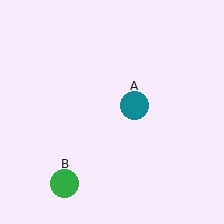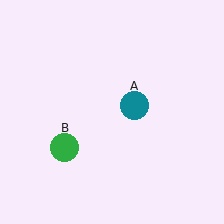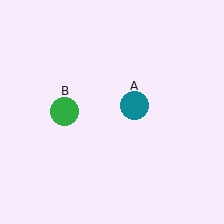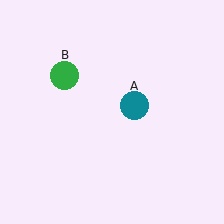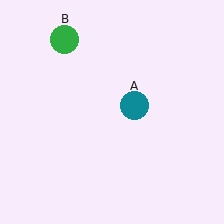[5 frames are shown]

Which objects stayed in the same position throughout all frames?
Teal circle (object A) remained stationary.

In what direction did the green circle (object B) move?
The green circle (object B) moved up.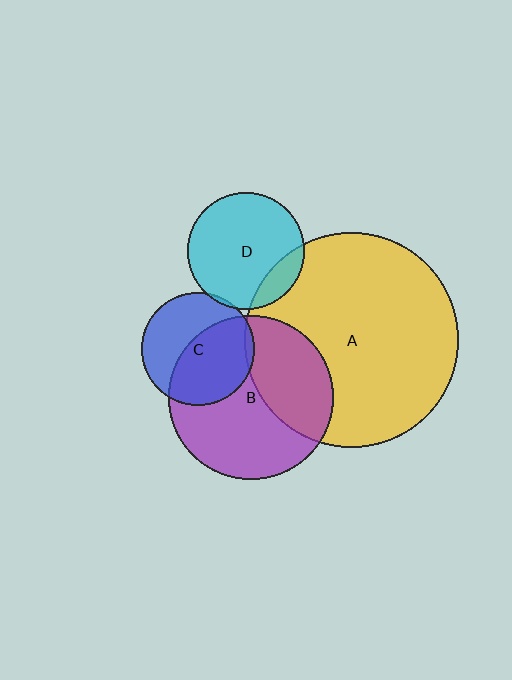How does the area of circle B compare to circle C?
Approximately 2.1 times.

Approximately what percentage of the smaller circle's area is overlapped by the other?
Approximately 15%.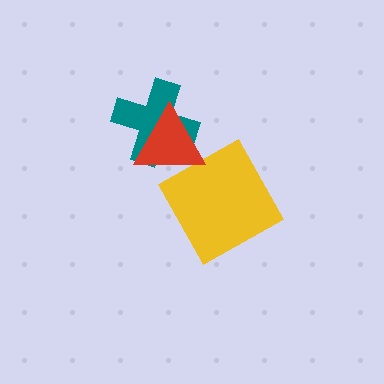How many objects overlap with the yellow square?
1 object overlaps with the yellow square.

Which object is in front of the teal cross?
The red triangle is in front of the teal cross.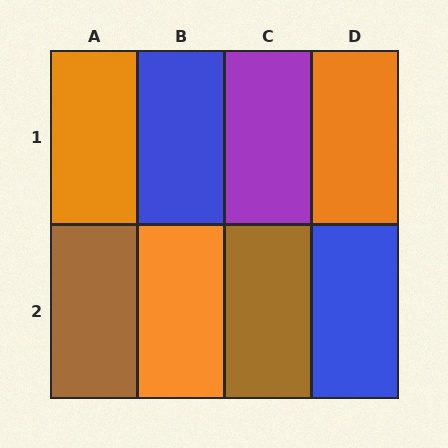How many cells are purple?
1 cell is purple.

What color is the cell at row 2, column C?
Brown.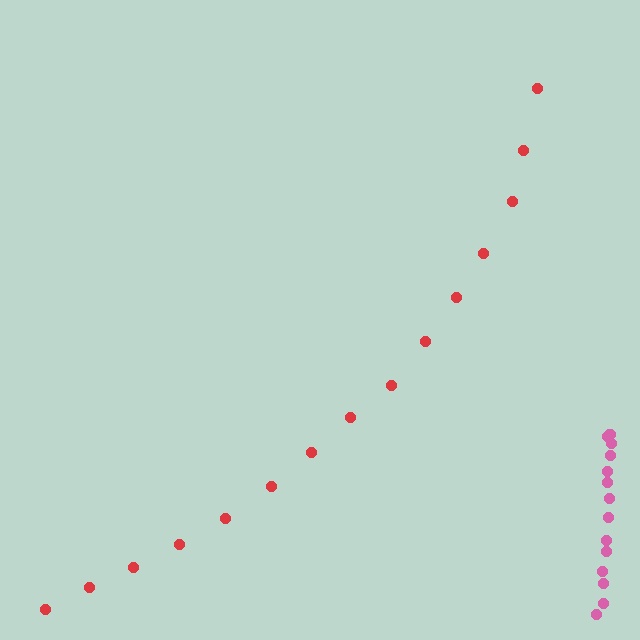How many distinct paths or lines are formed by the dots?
There are 2 distinct paths.